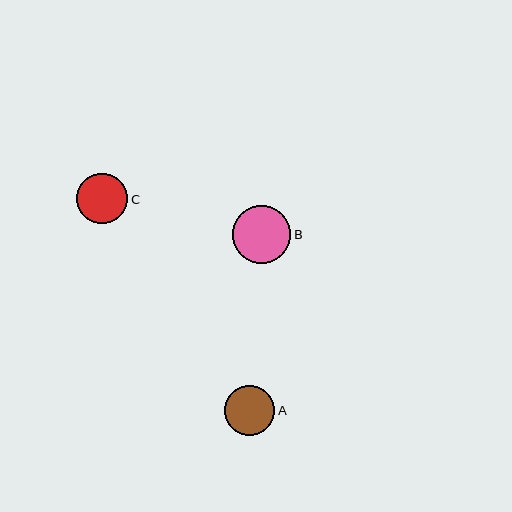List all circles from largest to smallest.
From largest to smallest: B, C, A.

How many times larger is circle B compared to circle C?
Circle B is approximately 1.1 times the size of circle C.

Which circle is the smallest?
Circle A is the smallest with a size of approximately 50 pixels.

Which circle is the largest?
Circle B is the largest with a size of approximately 58 pixels.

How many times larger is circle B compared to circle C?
Circle B is approximately 1.1 times the size of circle C.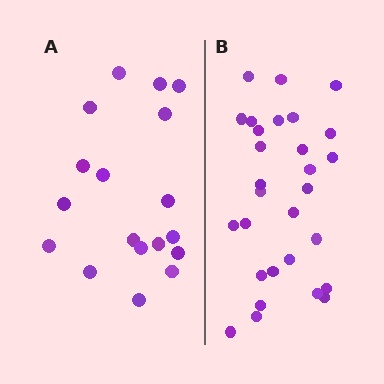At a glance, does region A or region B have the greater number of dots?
Region B (the right region) has more dots.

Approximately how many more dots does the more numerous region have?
Region B has roughly 12 or so more dots than region A.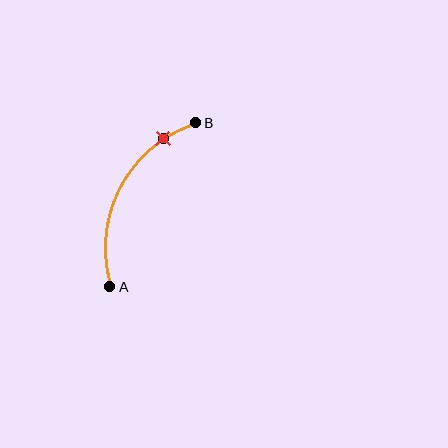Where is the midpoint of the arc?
The arc midpoint is the point on the curve farthest from the straight line joining A and B. It sits to the left of that line.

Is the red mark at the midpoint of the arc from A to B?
No. The red mark lies on the arc but is closer to endpoint B. The arc midpoint would be at the point on the curve equidistant along the arc from both A and B.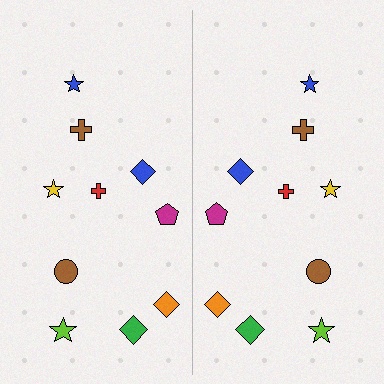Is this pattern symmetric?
Yes, this pattern has bilateral (reflection) symmetry.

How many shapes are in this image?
There are 20 shapes in this image.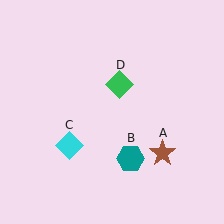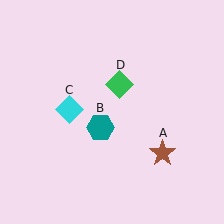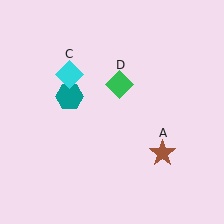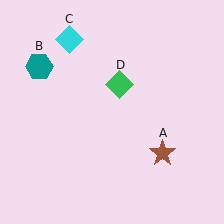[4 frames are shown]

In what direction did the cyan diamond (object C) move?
The cyan diamond (object C) moved up.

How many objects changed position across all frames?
2 objects changed position: teal hexagon (object B), cyan diamond (object C).